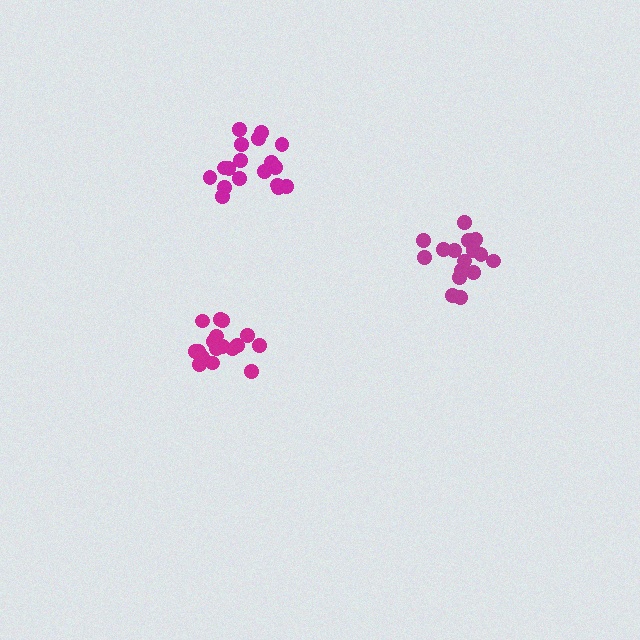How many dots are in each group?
Group 1: 17 dots, Group 2: 16 dots, Group 3: 18 dots (51 total).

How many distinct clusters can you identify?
There are 3 distinct clusters.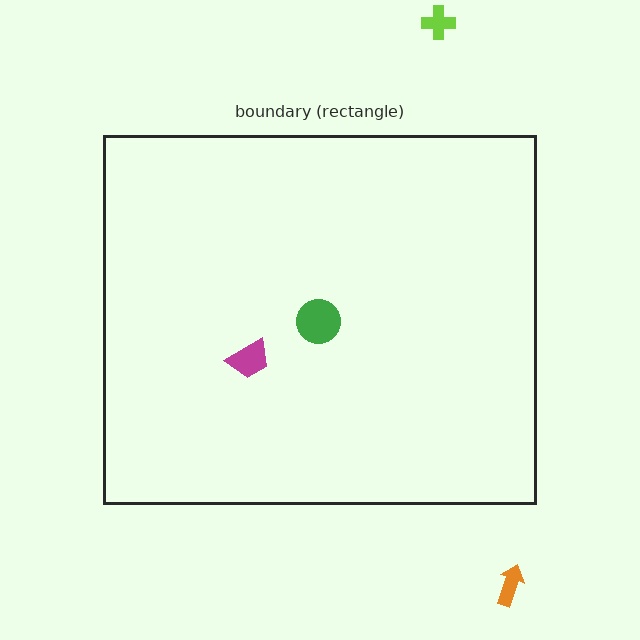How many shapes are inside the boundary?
2 inside, 2 outside.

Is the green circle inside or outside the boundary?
Inside.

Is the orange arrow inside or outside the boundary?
Outside.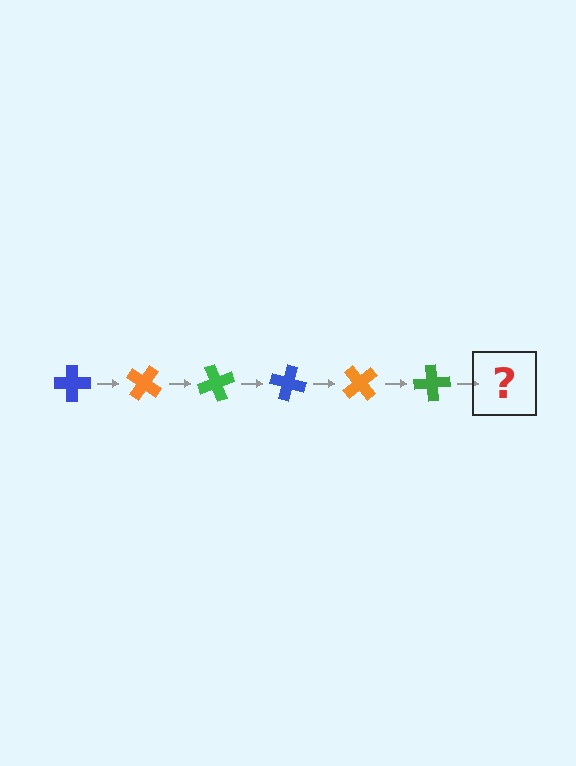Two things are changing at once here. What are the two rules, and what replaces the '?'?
The two rules are that it rotates 35 degrees each step and the color cycles through blue, orange, and green. The '?' should be a blue cross, rotated 210 degrees from the start.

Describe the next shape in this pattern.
It should be a blue cross, rotated 210 degrees from the start.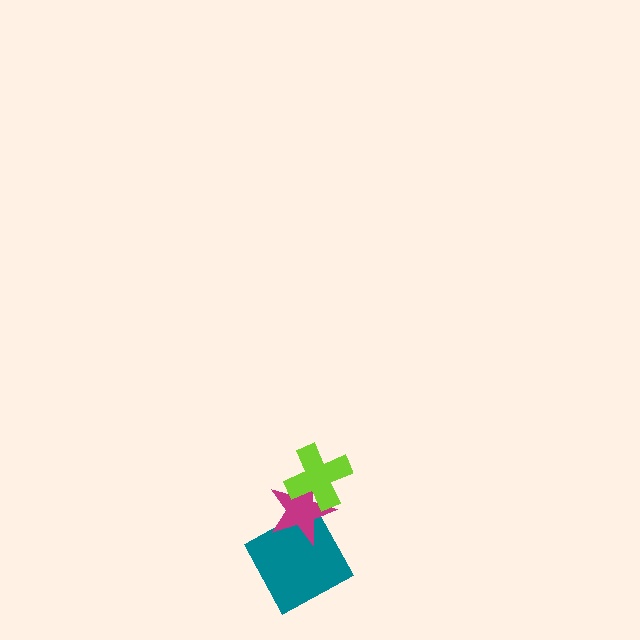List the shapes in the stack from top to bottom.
From top to bottom: the lime cross, the magenta star, the teal square.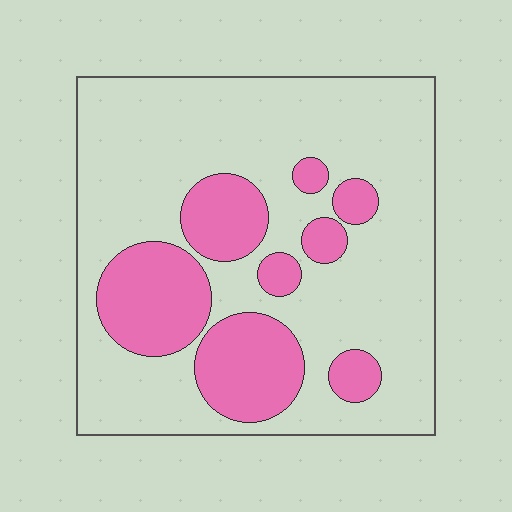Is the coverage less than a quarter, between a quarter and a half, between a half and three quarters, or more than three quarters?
Between a quarter and a half.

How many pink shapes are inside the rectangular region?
8.